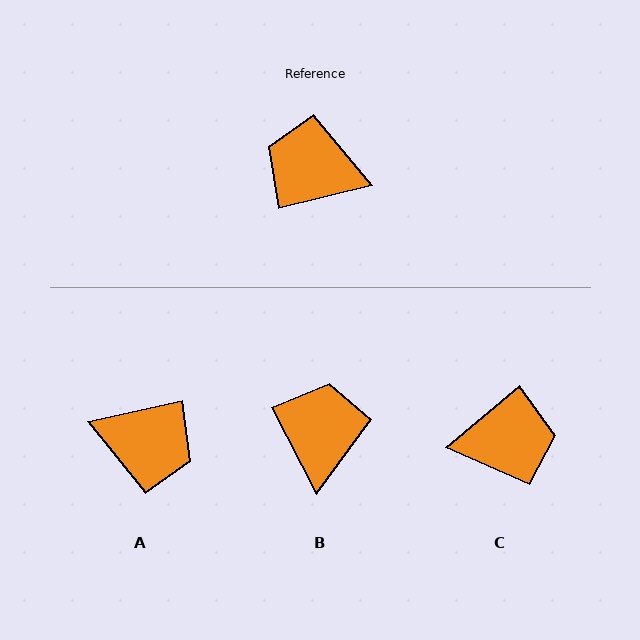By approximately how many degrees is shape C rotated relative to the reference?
Approximately 154 degrees clockwise.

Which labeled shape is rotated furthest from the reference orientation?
A, about 179 degrees away.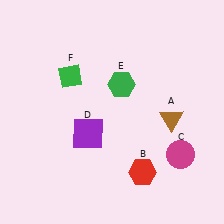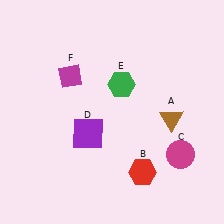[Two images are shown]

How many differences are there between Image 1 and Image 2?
There is 1 difference between the two images.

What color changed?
The diamond (F) changed from green in Image 1 to magenta in Image 2.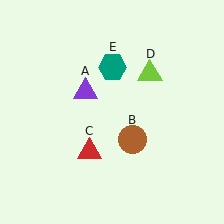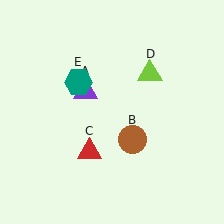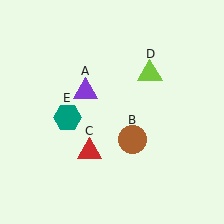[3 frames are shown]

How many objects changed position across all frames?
1 object changed position: teal hexagon (object E).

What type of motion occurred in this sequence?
The teal hexagon (object E) rotated counterclockwise around the center of the scene.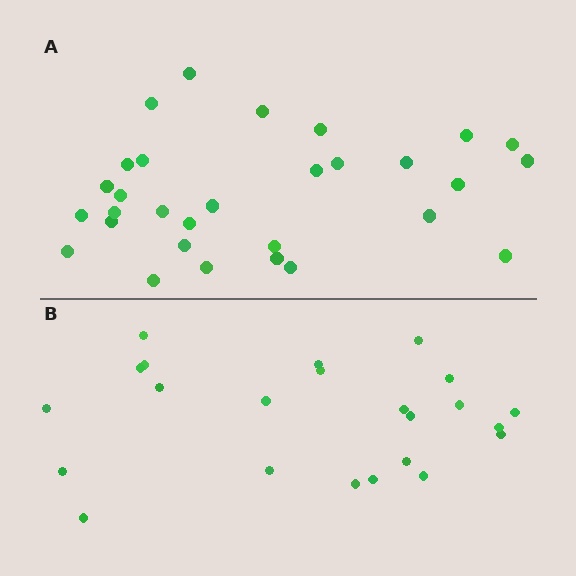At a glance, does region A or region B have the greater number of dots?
Region A (the top region) has more dots.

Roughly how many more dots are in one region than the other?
Region A has roughly 8 or so more dots than region B.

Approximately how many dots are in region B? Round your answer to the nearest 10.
About 20 dots. (The exact count is 23, which rounds to 20.)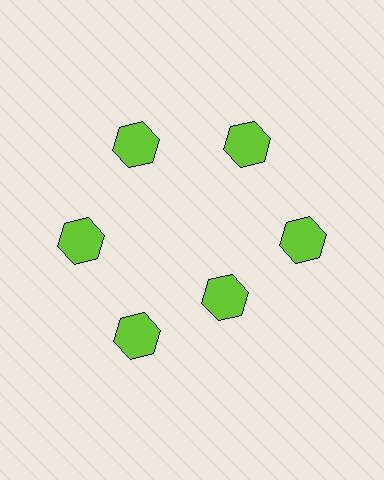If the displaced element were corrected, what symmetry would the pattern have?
It would have 6-fold rotational symmetry — the pattern would map onto itself every 60 degrees.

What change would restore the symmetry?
The symmetry would be restored by moving it outward, back onto the ring so that all 6 hexagons sit at equal angles and equal distance from the center.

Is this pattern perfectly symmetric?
No. The 6 lime hexagons are arranged in a ring, but one element near the 5 o'clock position is pulled inward toward the center, breaking the 6-fold rotational symmetry.